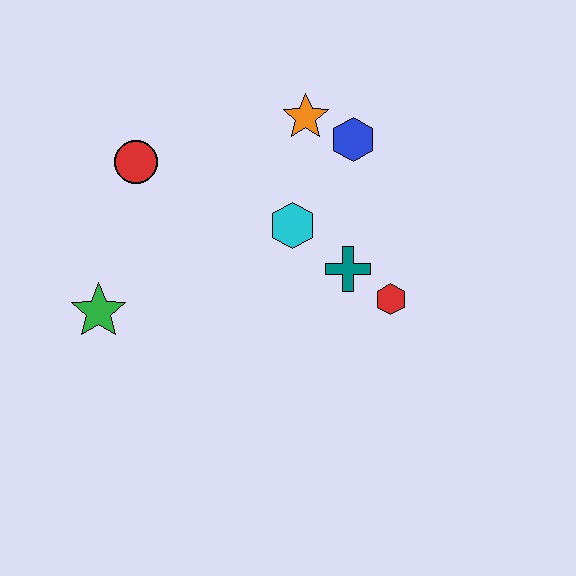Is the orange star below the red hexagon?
No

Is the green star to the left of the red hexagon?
Yes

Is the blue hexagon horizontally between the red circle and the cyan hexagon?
No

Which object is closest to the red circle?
The green star is closest to the red circle.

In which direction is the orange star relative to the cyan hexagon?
The orange star is above the cyan hexagon.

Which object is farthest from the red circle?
The red hexagon is farthest from the red circle.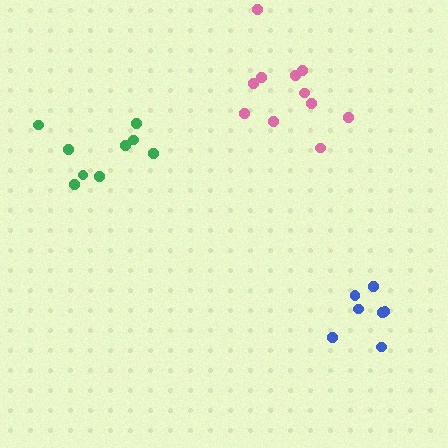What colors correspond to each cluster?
The clusters are colored: pink, blue, green.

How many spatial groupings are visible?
There are 3 spatial groupings.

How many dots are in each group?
Group 1: 11 dots, Group 2: 7 dots, Group 3: 9 dots (27 total).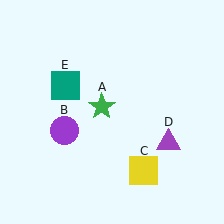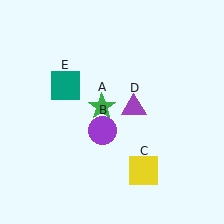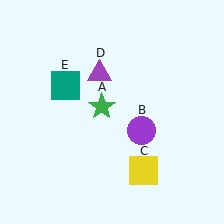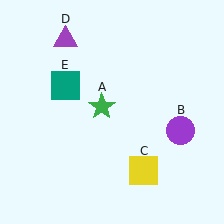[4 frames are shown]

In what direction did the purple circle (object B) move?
The purple circle (object B) moved right.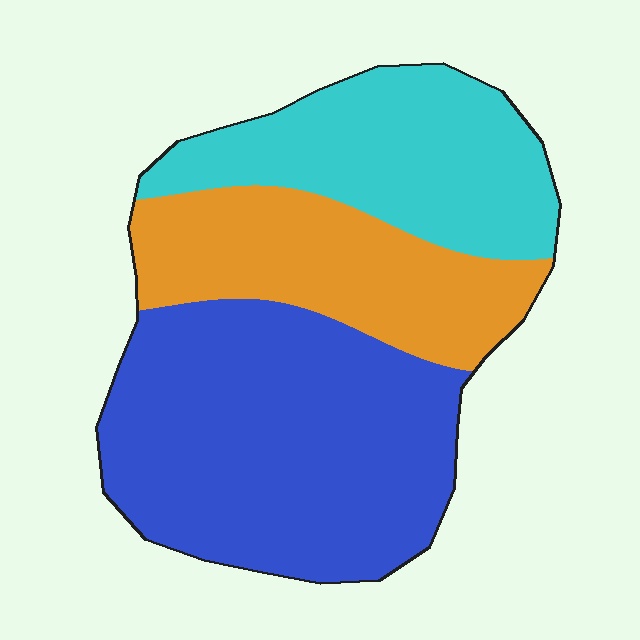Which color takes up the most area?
Blue, at roughly 45%.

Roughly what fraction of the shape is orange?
Orange covers roughly 25% of the shape.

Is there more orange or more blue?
Blue.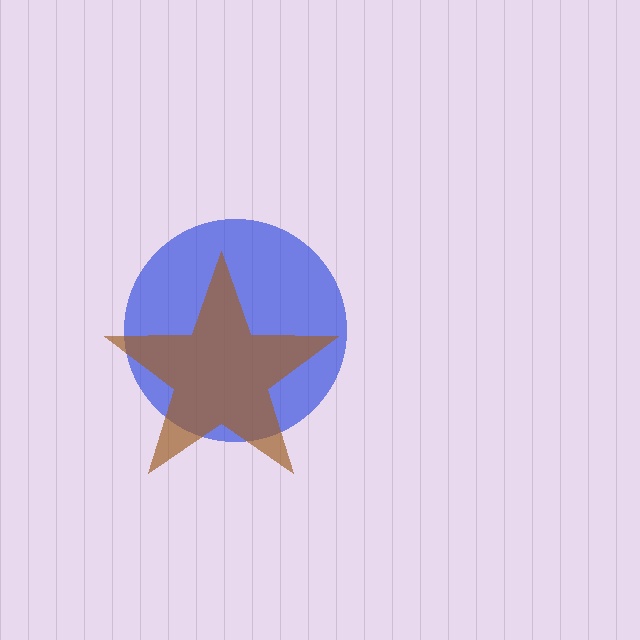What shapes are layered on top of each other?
The layered shapes are: a blue circle, a brown star.